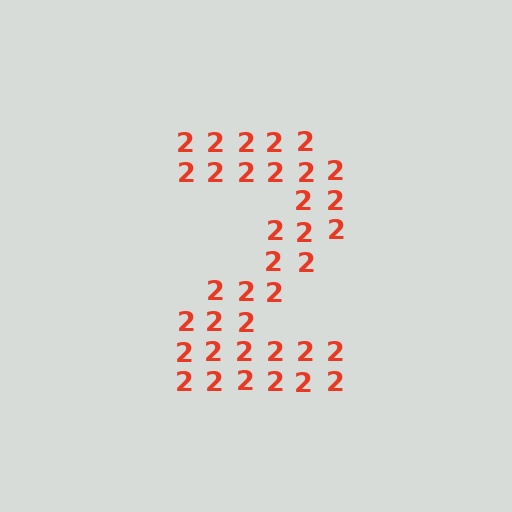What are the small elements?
The small elements are digit 2's.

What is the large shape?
The large shape is the digit 2.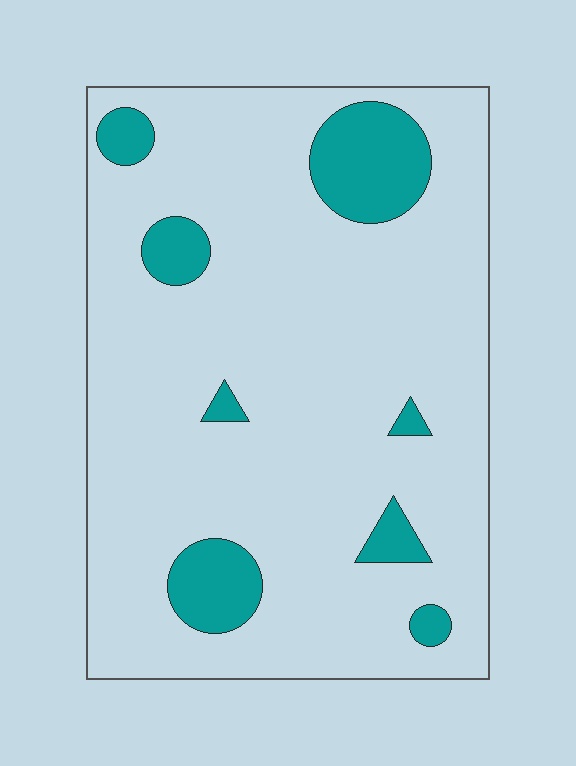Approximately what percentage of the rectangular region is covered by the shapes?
Approximately 15%.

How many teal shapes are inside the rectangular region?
8.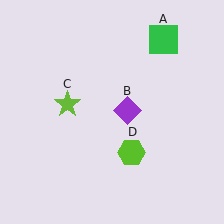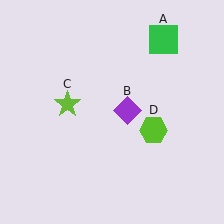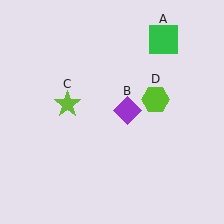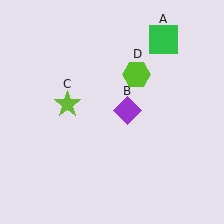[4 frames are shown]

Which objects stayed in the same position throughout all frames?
Green square (object A) and purple diamond (object B) and lime star (object C) remained stationary.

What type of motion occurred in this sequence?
The lime hexagon (object D) rotated counterclockwise around the center of the scene.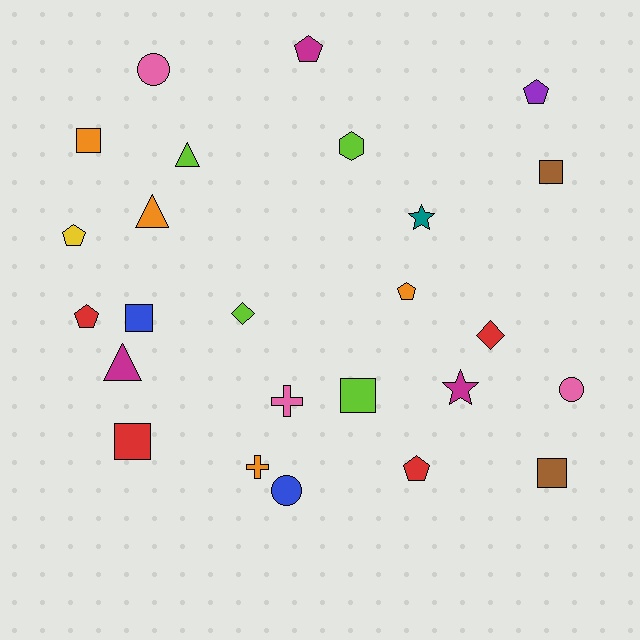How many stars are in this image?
There are 2 stars.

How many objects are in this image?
There are 25 objects.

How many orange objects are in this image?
There are 4 orange objects.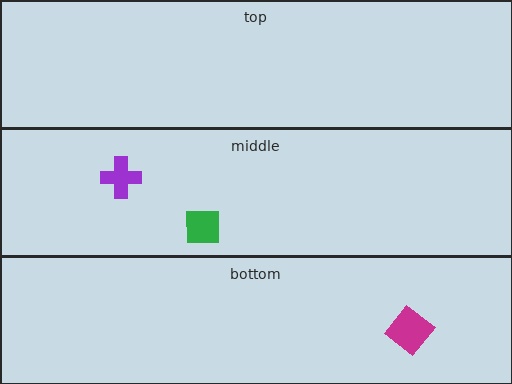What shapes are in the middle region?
The green square, the purple cross.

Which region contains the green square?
The middle region.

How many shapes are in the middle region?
2.